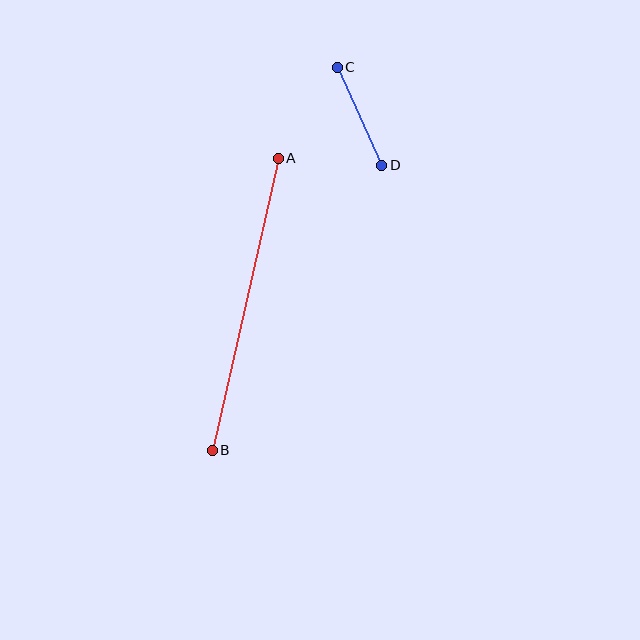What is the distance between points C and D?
The distance is approximately 108 pixels.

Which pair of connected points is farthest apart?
Points A and B are farthest apart.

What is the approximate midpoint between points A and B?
The midpoint is at approximately (245, 304) pixels.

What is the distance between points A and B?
The distance is approximately 299 pixels.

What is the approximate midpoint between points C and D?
The midpoint is at approximately (360, 116) pixels.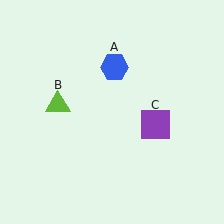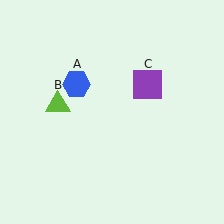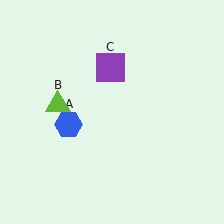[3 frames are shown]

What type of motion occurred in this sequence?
The blue hexagon (object A), purple square (object C) rotated counterclockwise around the center of the scene.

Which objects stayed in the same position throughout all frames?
Lime triangle (object B) remained stationary.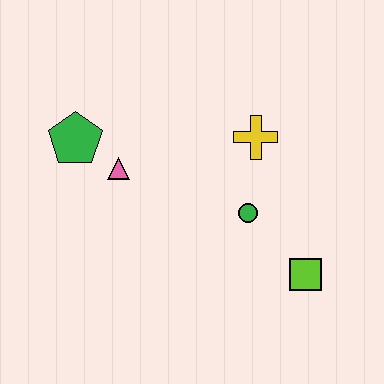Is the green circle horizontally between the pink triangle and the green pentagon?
No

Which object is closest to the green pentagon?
The pink triangle is closest to the green pentagon.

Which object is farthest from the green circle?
The green pentagon is farthest from the green circle.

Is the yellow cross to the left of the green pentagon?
No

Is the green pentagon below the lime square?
No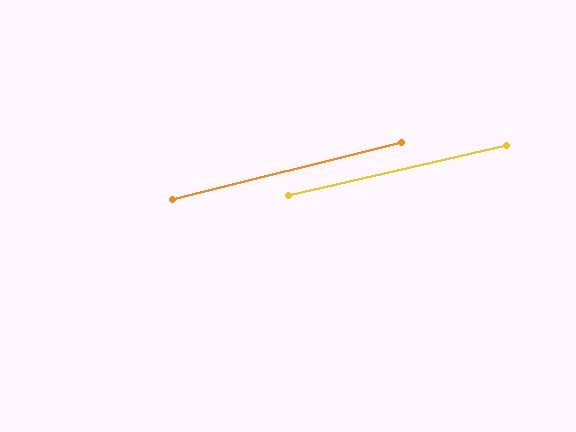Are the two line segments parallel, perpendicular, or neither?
Parallel — their directions differ by only 1.1°.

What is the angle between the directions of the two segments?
Approximately 1 degree.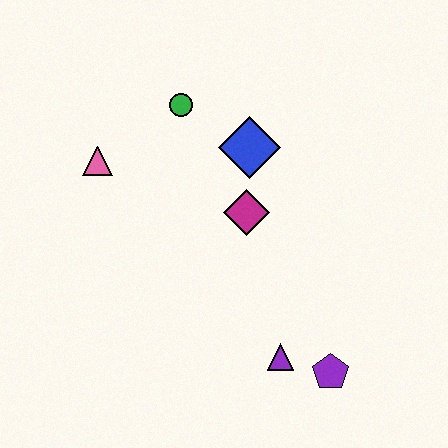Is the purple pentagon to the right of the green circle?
Yes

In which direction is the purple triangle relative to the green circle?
The purple triangle is below the green circle.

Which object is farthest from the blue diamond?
The purple pentagon is farthest from the blue diamond.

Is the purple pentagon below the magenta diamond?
Yes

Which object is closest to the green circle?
The blue diamond is closest to the green circle.